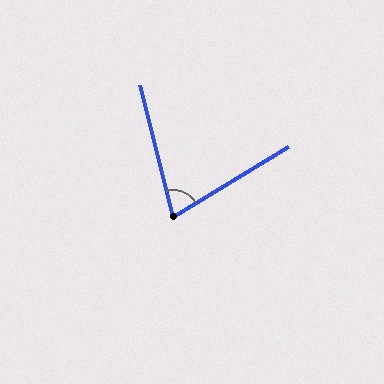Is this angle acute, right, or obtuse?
It is acute.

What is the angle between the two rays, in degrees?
Approximately 73 degrees.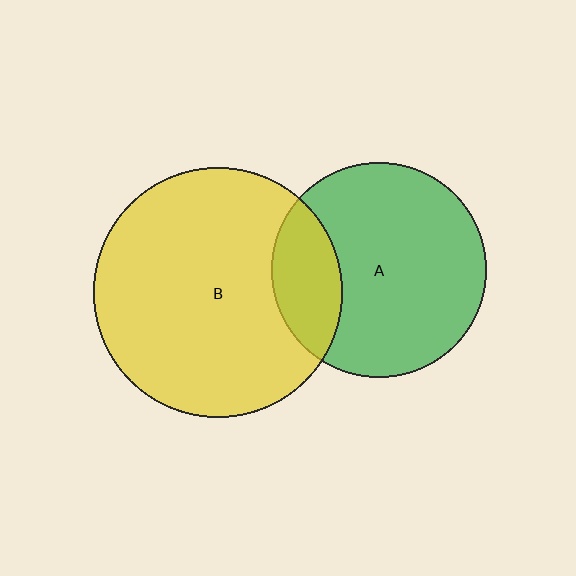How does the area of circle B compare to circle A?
Approximately 1.3 times.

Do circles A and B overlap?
Yes.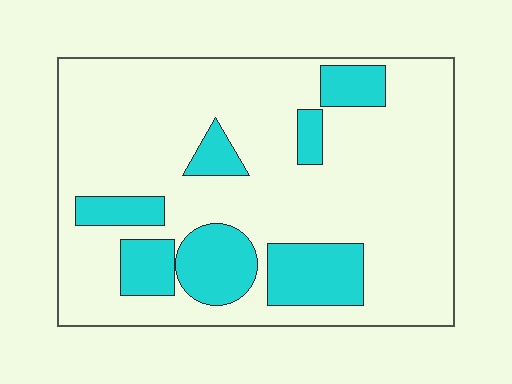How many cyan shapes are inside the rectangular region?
7.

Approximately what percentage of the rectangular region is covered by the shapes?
Approximately 20%.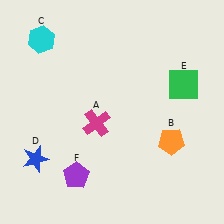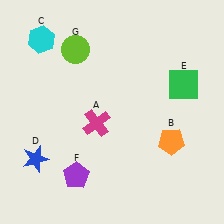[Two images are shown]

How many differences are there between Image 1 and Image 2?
There is 1 difference between the two images.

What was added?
A lime circle (G) was added in Image 2.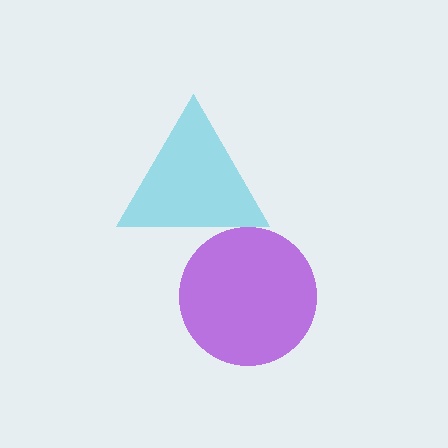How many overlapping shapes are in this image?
There are 2 overlapping shapes in the image.